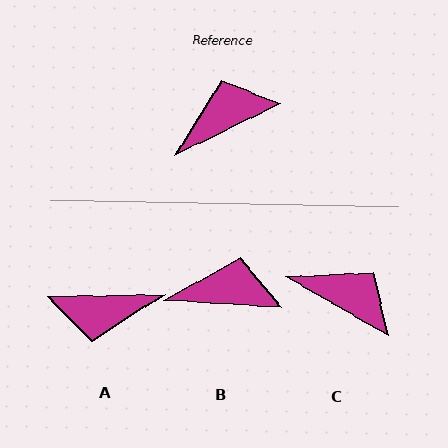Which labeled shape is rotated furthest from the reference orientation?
A, about 155 degrees away.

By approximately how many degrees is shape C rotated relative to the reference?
Approximately 56 degrees clockwise.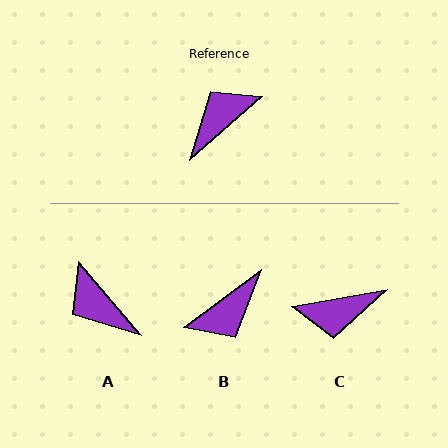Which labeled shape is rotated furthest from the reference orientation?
B, about 175 degrees away.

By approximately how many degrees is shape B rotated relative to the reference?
Approximately 175 degrees counter-clockwise.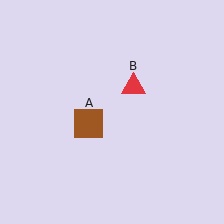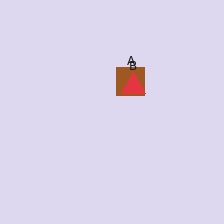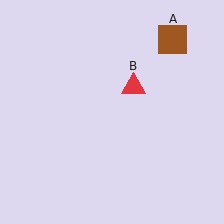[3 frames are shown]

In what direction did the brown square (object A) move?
The brown square (object A) moved up and to the right.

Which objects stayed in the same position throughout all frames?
Red triangle (object B) remained stationary.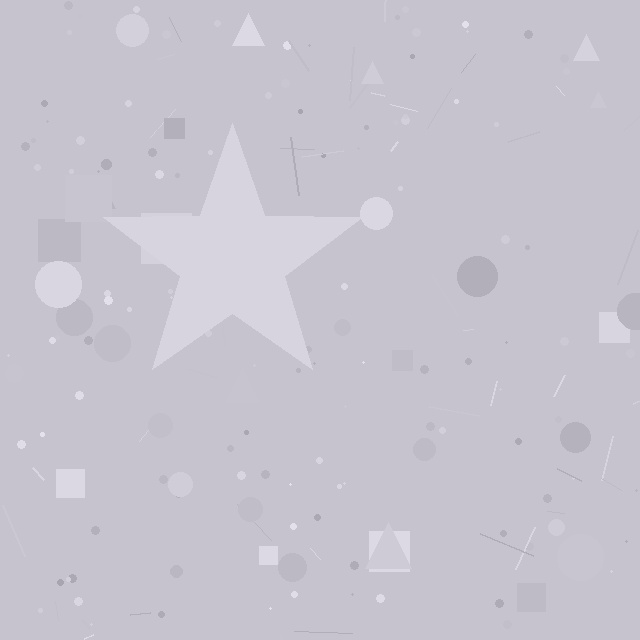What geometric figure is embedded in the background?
A star is embedded in the background.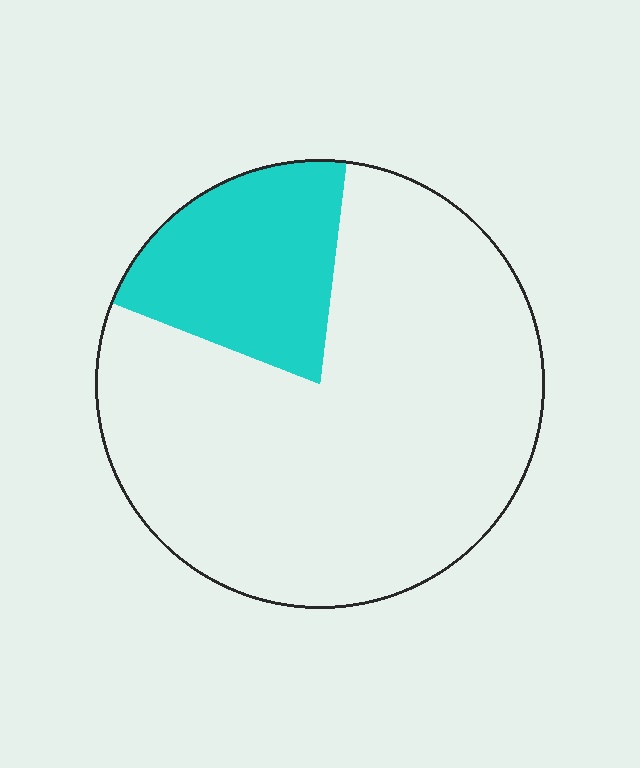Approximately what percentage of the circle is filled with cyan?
Approximately 20%.